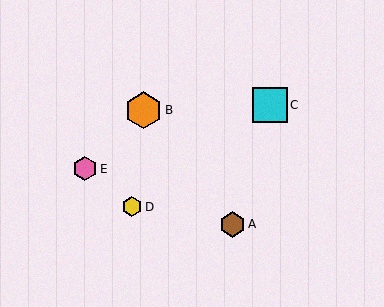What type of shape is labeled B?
Shape B is an orange hexagon.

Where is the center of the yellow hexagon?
The center of the yellow hexagon is at (132, 207).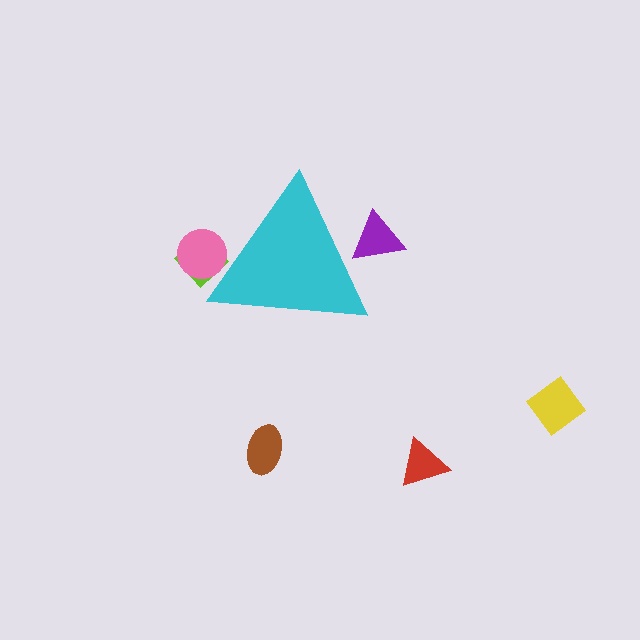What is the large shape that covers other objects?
A cyan triangle.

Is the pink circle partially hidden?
Yes, the pink circle is partially hidden behind the cyan triangle.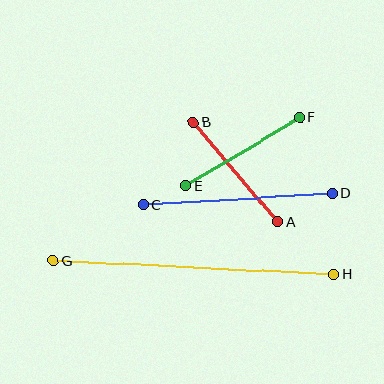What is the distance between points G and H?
The distance is approximately 281 pixels.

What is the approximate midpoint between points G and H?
The midpoint is at approximately (193, 268) pixels.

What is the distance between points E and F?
The distance is approximately 133 pixels.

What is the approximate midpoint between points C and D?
The midpoint is at approximately (238, 199) pixels.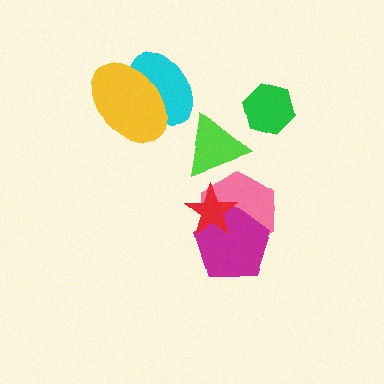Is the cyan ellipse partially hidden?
Yes, it is partially covered by another shape.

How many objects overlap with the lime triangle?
1 object overlaps with the lime triangle.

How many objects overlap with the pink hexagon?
3 objects overlap with the pink hexagon.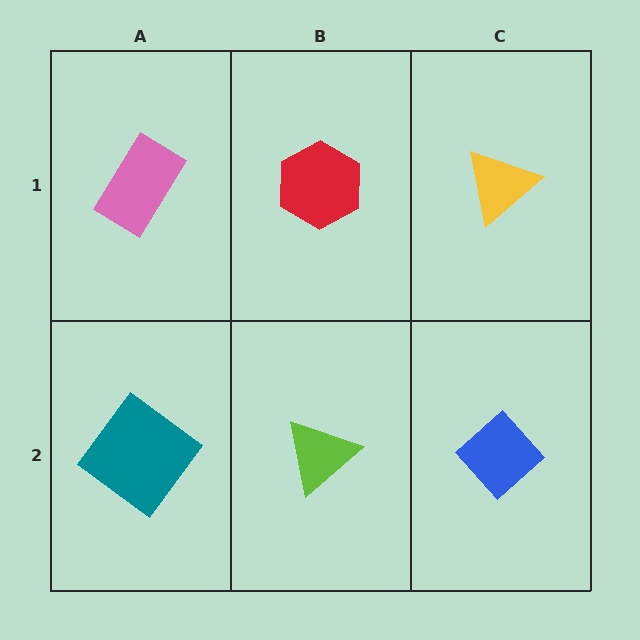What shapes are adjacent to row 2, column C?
A yellow triangle (row 1, column C), a lime triangle (row 2, column B).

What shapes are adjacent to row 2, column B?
A red hexagon (row 1, column B), a teal diamond (row 2, column A), a blue diamond (row 2, column C).